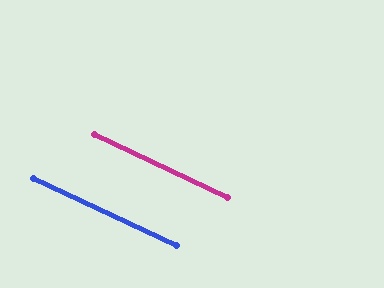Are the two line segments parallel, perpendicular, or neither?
Parallel — their directions differ by only 0.5°.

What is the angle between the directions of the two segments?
Approximately 1 degree.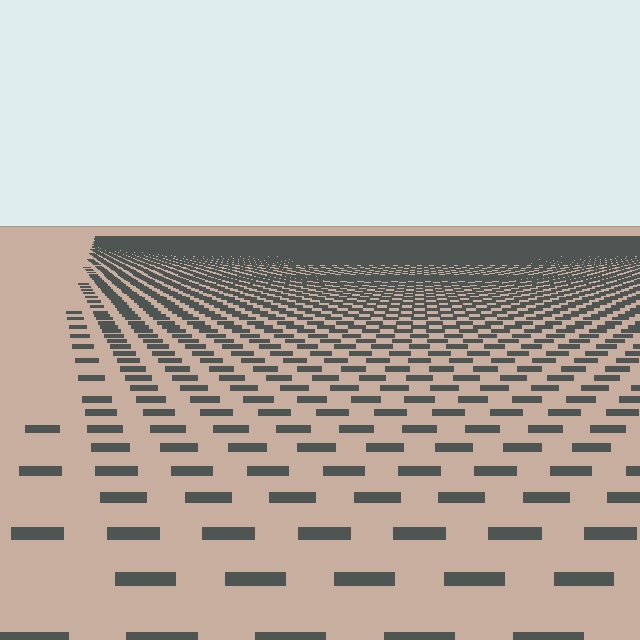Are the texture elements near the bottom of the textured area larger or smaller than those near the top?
Larger. Near the bottom, elements are closer to the viewer and appear at a bigger on-screen size.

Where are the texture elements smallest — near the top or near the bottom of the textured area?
Near the top.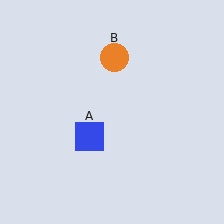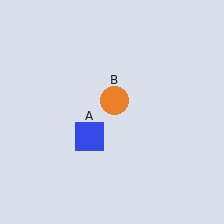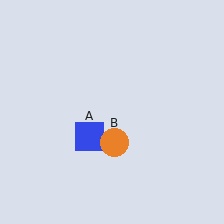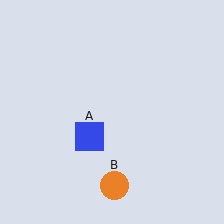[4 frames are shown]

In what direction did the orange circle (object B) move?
The orange circle (object B) moved down.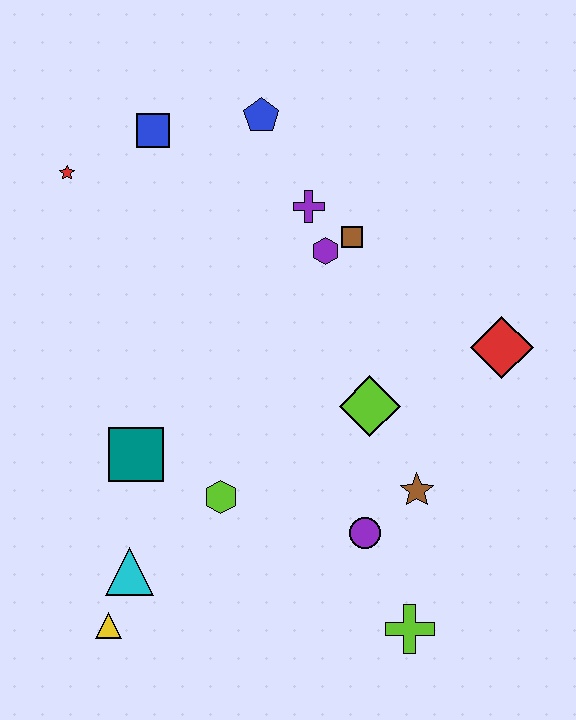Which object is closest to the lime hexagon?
The teal square is closest to the lime hexagon.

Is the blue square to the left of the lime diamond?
Yes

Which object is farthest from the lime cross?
The red star is farthest from the lime cross.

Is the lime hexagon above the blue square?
No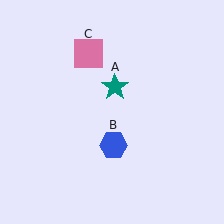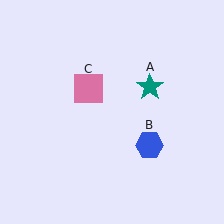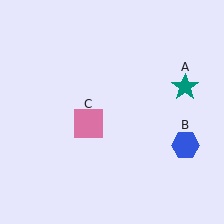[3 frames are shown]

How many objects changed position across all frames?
3 objects changed position: teal star (object A), blue hexagon (object B), pink square (object C).